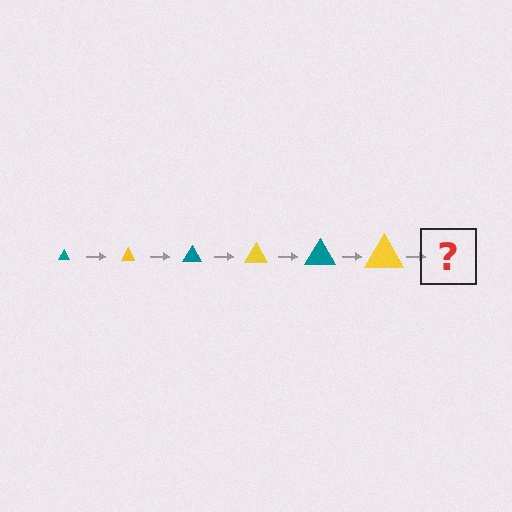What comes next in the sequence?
The next element should be a teal triangle, larger than the previous one.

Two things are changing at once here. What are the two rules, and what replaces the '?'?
The two rules are that the triangle grows larger each step and the color cycles through teal and yellow. The '?' should be a teal triangle, larger than the previous one.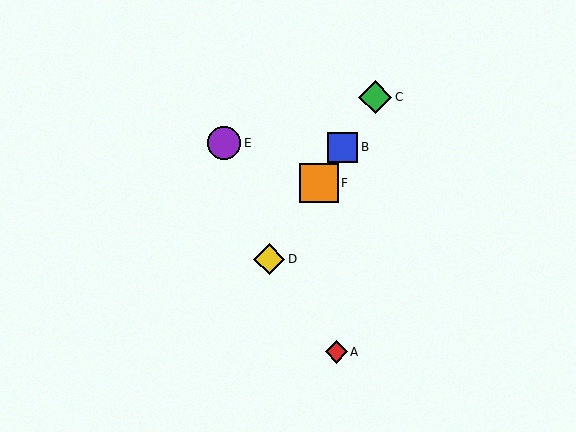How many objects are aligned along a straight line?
4 objects (B, C, D, F) are aligned along a straight line.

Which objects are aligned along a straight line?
Objects B, C, D, F are aligned along a straight line.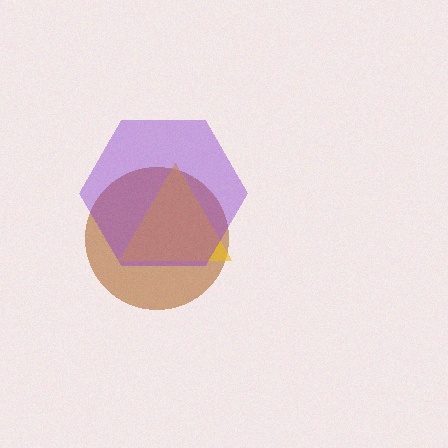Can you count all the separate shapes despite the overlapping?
Yes, there are 3 separate shapes.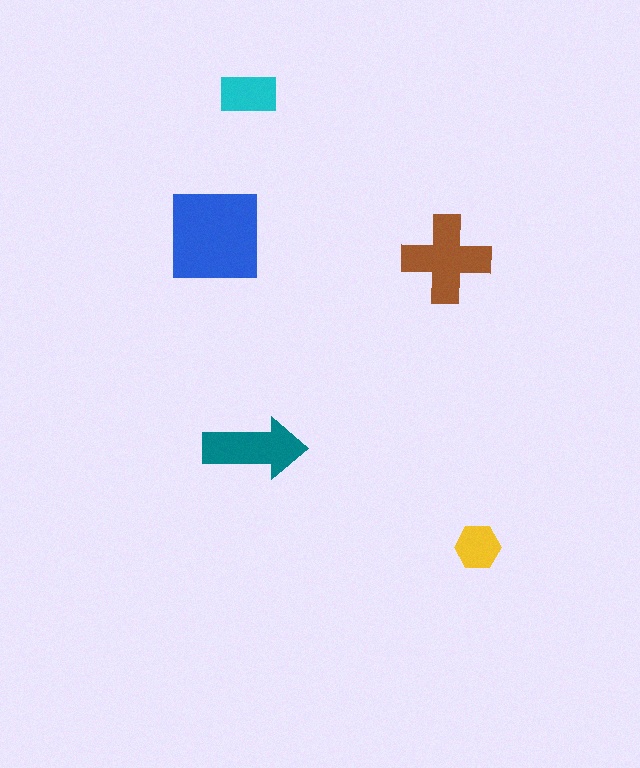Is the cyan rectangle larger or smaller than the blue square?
Smaller.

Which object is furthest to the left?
The blue square is leftmost.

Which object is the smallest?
The yellow hexagon.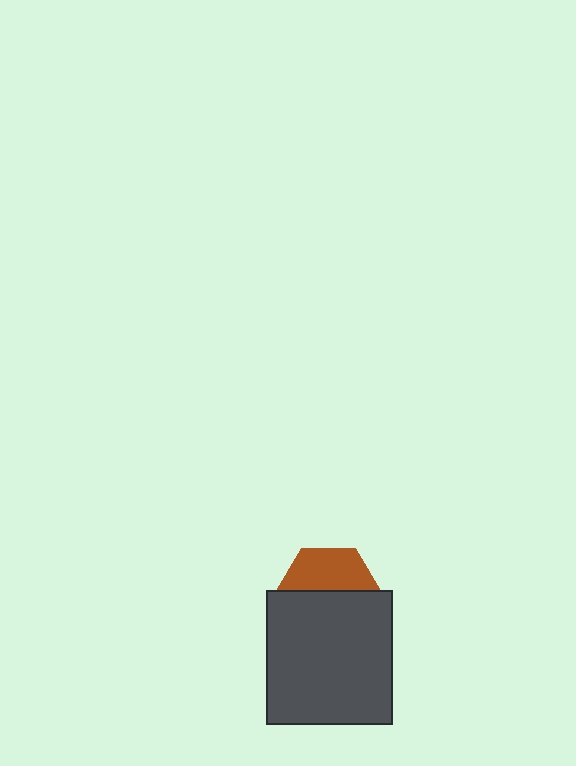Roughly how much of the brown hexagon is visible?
A small part of it is visible (roughly 42%).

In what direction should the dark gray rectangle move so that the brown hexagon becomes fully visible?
The dark gray rectangle should move down. That is the shortest direction to clear the overlap and leave the brown hexagon fully visible.